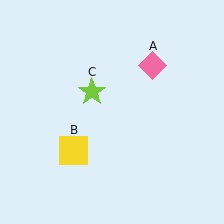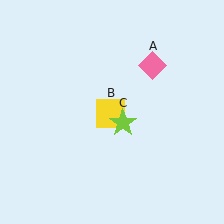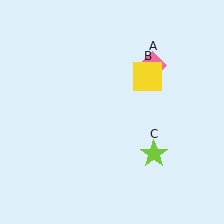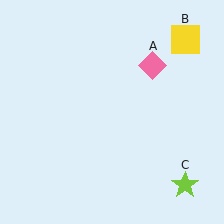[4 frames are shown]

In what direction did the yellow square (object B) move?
The yellow square (object B) moved up and to the right.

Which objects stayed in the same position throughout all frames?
Pink diamond (object A) remained stationary.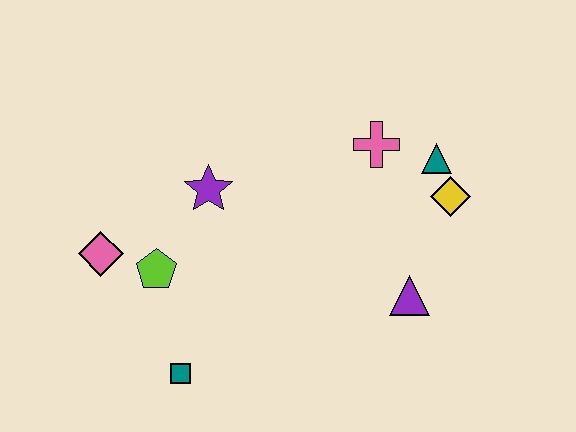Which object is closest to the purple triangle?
The yellow diamond is closest to the purple triangle.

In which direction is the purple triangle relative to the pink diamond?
The purple triangle is to the right of the pink diamond.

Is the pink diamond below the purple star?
Yes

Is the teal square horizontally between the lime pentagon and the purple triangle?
Yes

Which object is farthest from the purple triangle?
The pink diamond is farthest from the purple triangle.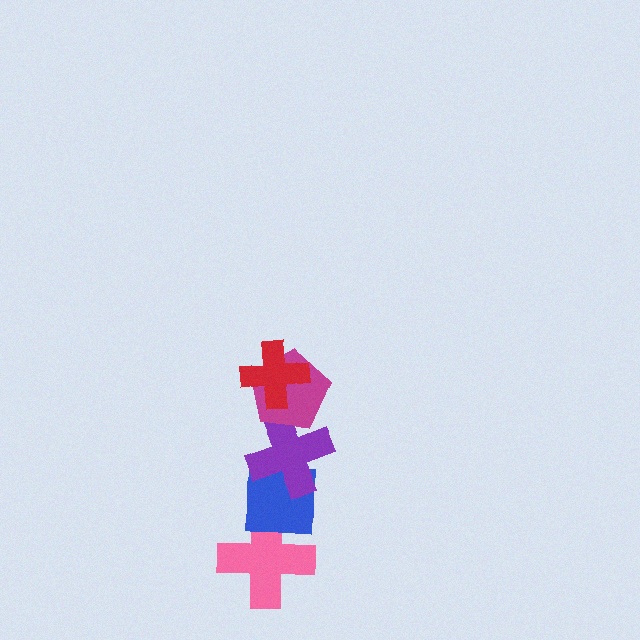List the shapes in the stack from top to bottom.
From top to bottom: the red cross, the magenta pentagon, the purple cross, the blue square, the pink cross.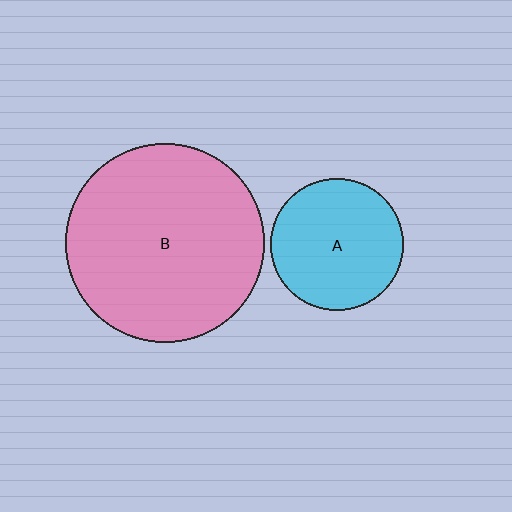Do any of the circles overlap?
No, none of the circles overlap.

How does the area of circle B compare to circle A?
Approximately 2.2 times.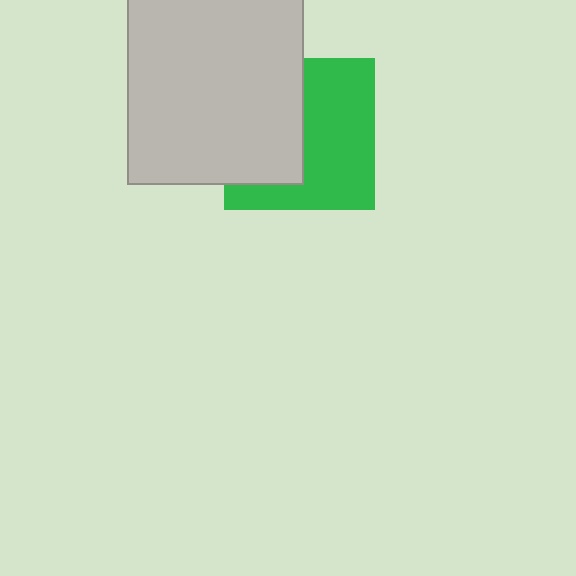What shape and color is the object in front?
The object in front is a light gray rectangle.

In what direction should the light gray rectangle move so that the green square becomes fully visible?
The light gray rectangle should move left. That is the shortest direction to clear the overlap and leave the green square fully visible.